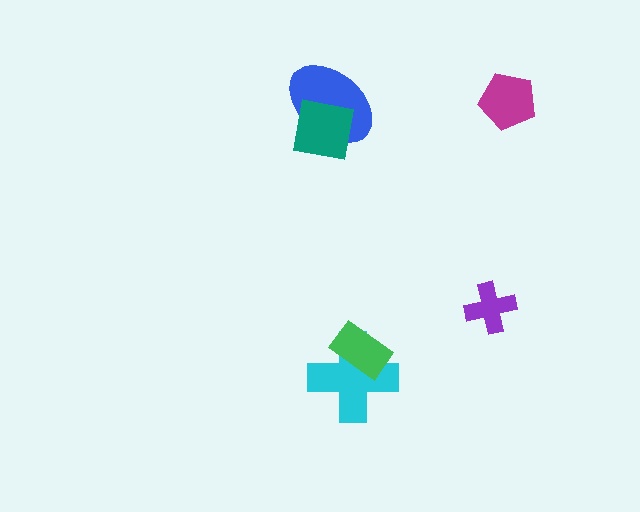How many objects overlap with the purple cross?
0 objects overlap with the purple cross.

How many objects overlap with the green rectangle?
1 object overlaps with the green rectangle.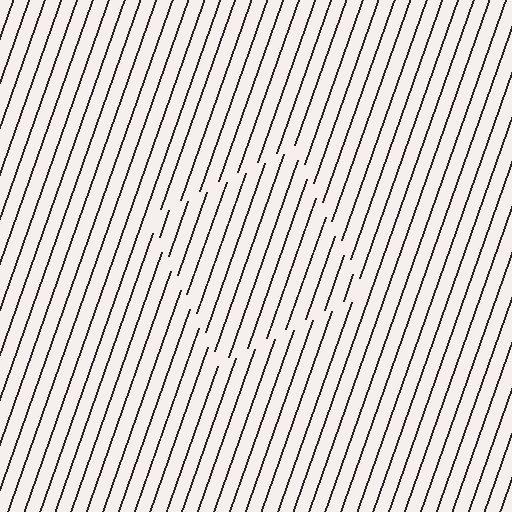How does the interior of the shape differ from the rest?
The interior of the shape contains the same grating, shifted by half a period — the contour is defined by the phase discontinuity where line-ends from the inner and outer gratings abut.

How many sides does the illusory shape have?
4 sides — the line-ends trace a square.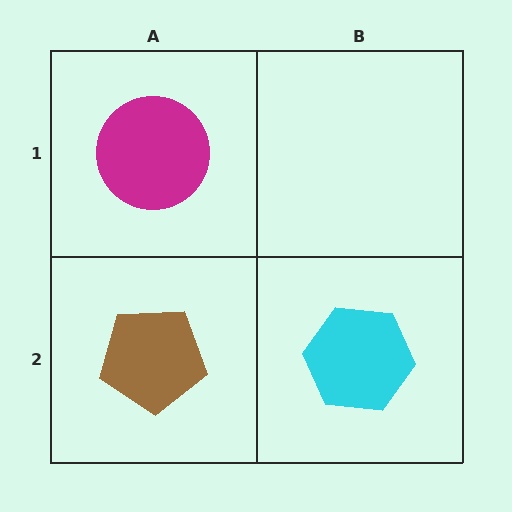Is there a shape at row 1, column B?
No, that cell is empty.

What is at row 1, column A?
A magenta circle.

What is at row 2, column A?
A brown pentagon.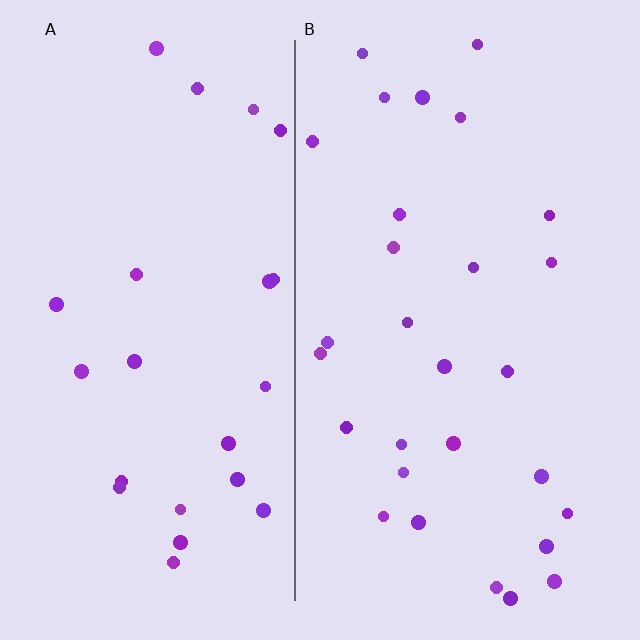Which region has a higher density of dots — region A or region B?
B (the right).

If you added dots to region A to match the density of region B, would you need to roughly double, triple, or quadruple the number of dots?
Approximately double.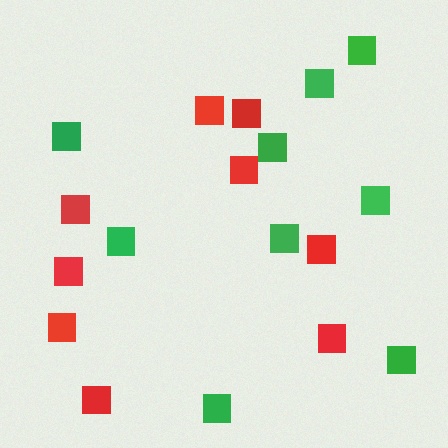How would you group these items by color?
There are 2 groups: one group of red squares (9) and one group of green squares (9).